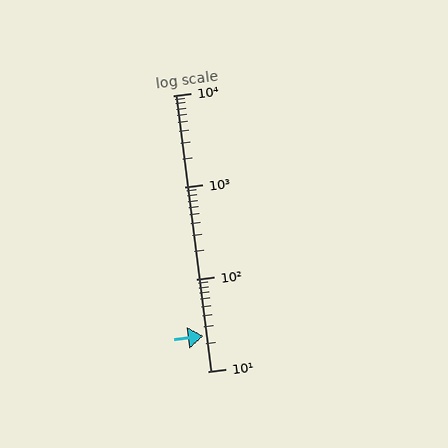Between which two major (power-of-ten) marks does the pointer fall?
The pointer is between 10 and 100.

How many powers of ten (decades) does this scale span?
The scale spans 3 decades, from 10 to 10000.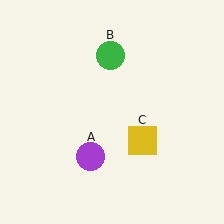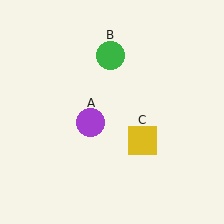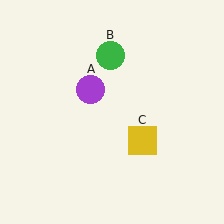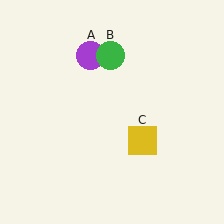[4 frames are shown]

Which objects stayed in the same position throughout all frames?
Green circle (object B) and yellow square (object C) remained stationary.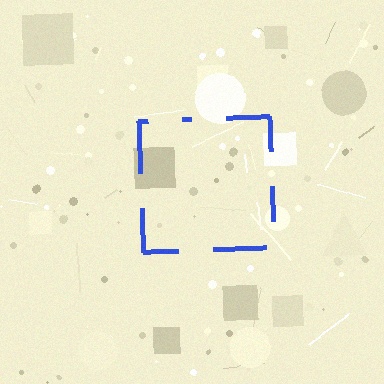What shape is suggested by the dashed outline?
The dashed outline suggests a square.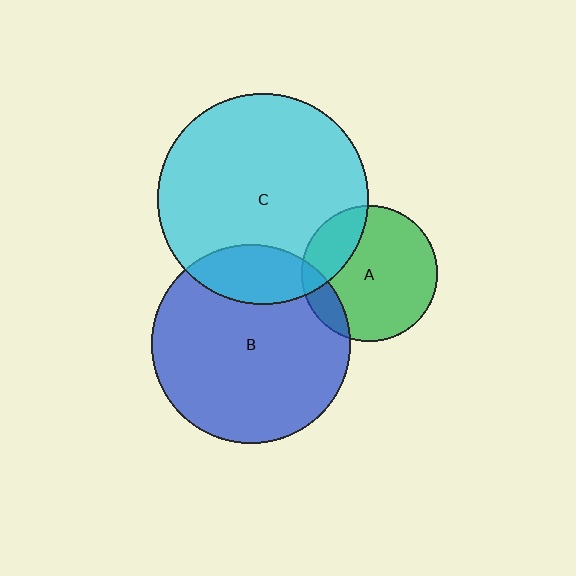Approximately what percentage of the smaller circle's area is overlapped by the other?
Approximately 15%.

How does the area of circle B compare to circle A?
Approximately 2.2 times.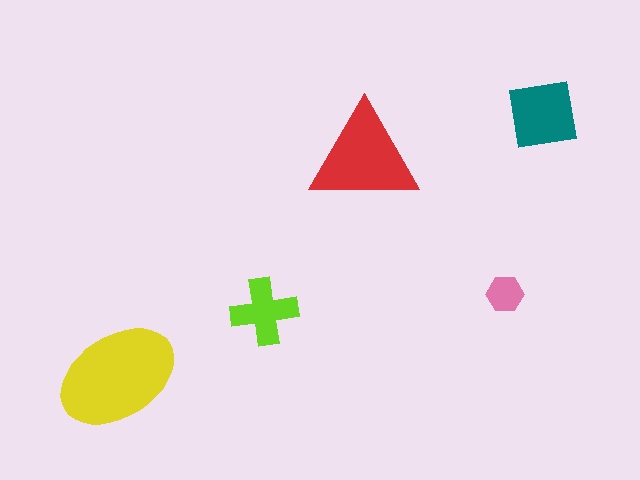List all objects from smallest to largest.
The pink hexagon, the lime cross, the teal square, the red triangle, the yellow ellipse.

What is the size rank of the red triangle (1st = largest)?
2nd.